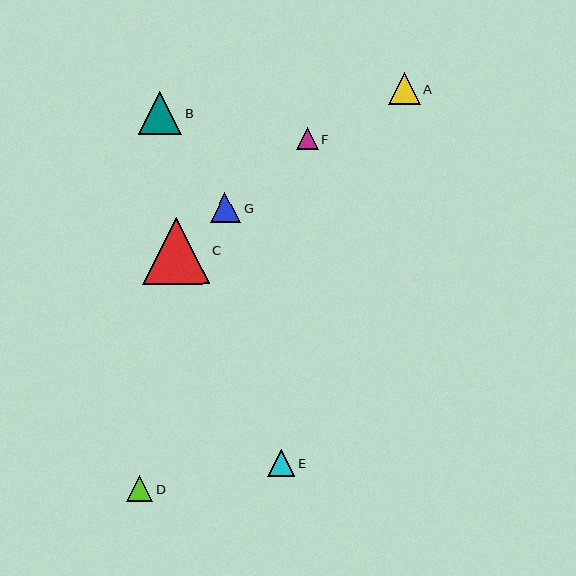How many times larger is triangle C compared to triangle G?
Triangle C is approximately 2.2 times the size of triangle G.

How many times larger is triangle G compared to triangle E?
Triangle G is approximately 1.1 times the size of triangle E.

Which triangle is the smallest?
Triangle F is the smallest with a size of approximately 22 pixels.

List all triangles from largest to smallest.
From largest to smallest: C, B, A, G, E, D, F.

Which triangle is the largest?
Triangle C is the largest with a size of approximately 67 pixels.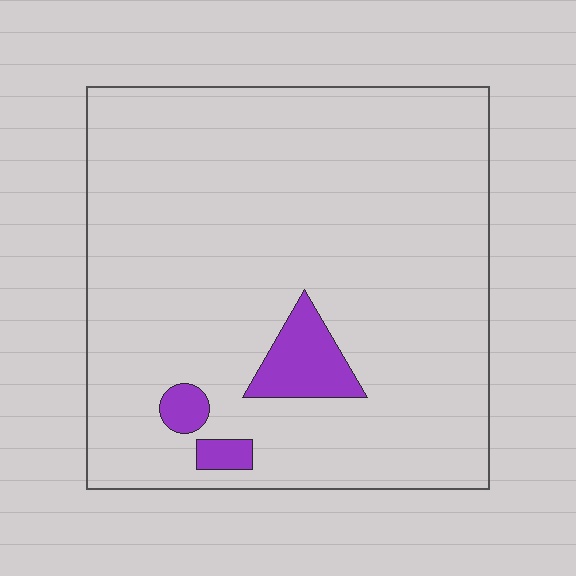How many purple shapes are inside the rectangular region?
3.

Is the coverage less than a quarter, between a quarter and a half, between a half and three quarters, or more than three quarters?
Less than a quarter.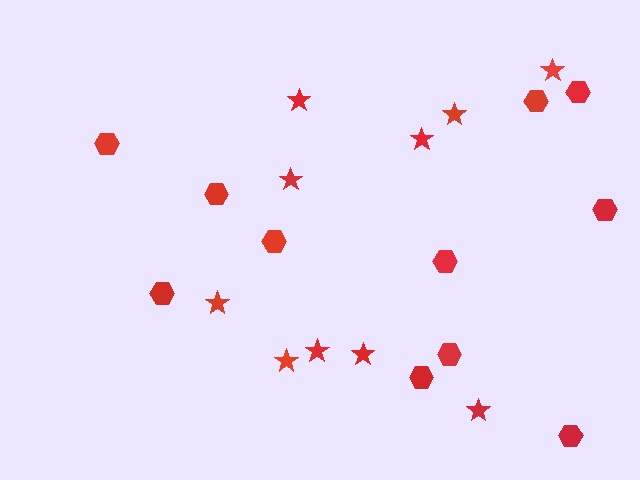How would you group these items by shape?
There are 2 groups: one group of stars (10) and one group of hexagons (11).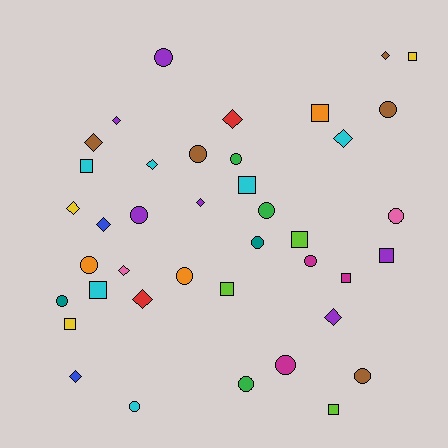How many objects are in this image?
There are 40 objects.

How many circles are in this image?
There are 16 circles.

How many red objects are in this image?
There are 2 red objects.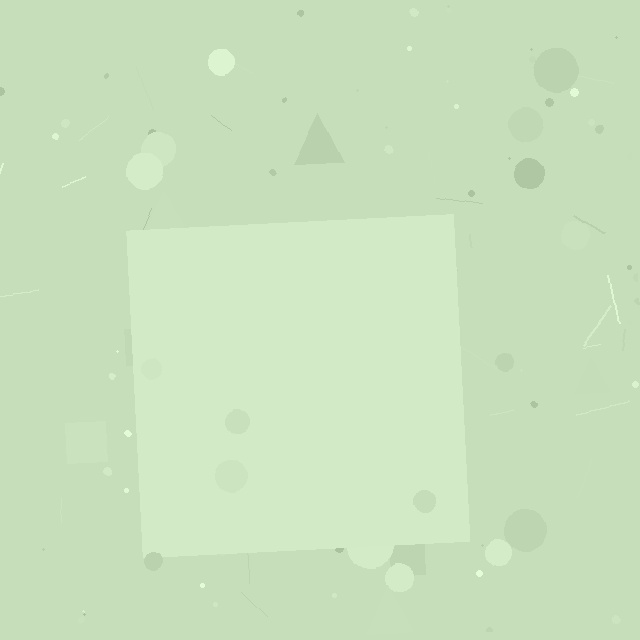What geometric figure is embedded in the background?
A square is embedded in the background.